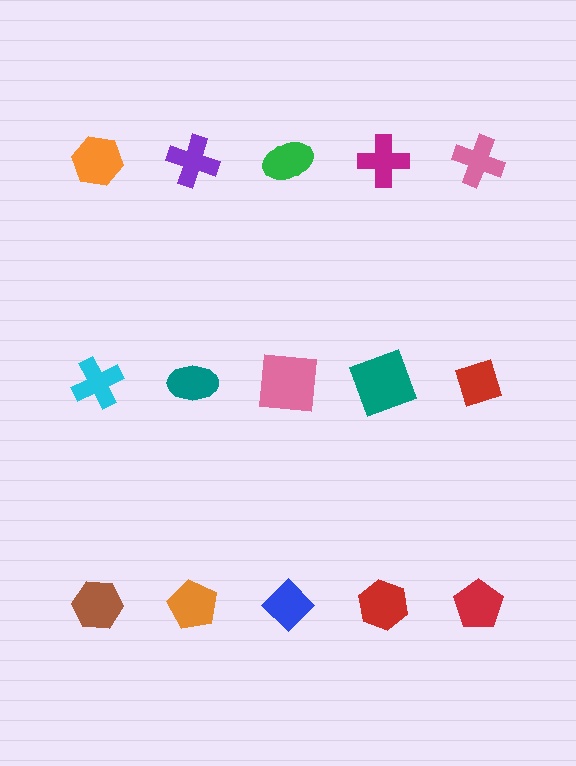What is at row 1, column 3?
A green ellipse.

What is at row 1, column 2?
A purple cross.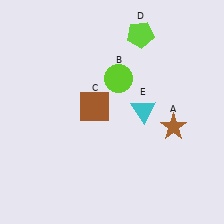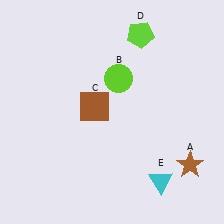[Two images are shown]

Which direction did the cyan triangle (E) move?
The cyan triangle (E) moved down.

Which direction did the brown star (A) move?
The brown star (A) moved down.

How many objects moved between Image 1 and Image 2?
2 objects moved between the two images.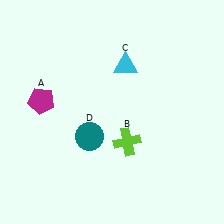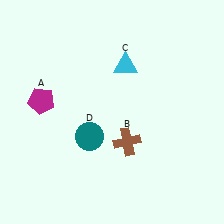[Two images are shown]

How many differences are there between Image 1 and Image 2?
There is 1 difference between the two images.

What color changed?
The cross (B) changed from lime in Image 1 to brown in Image 2.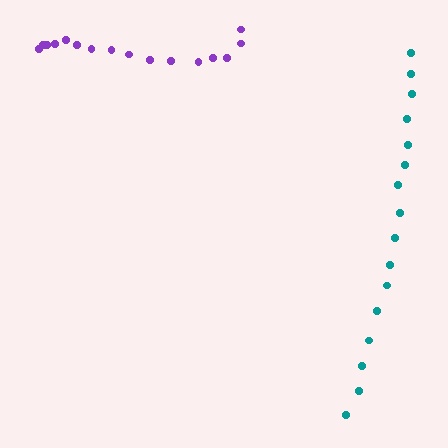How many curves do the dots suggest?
There are 2 distinct paths.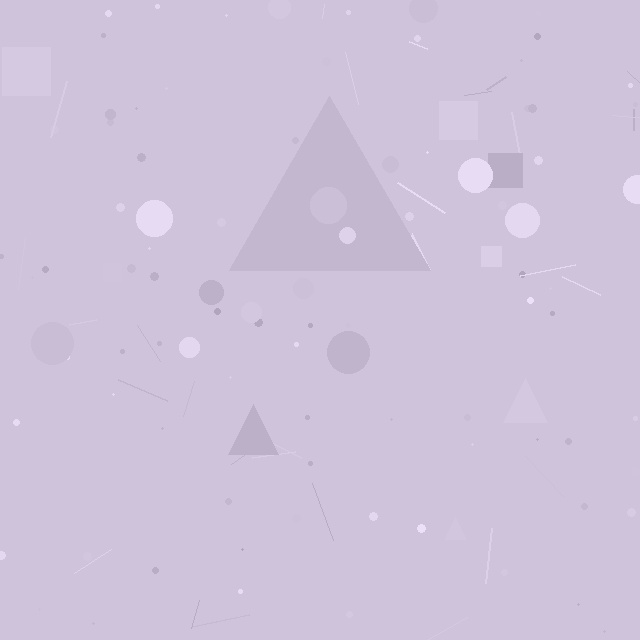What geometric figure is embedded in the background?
A triangle is embedded in the background.